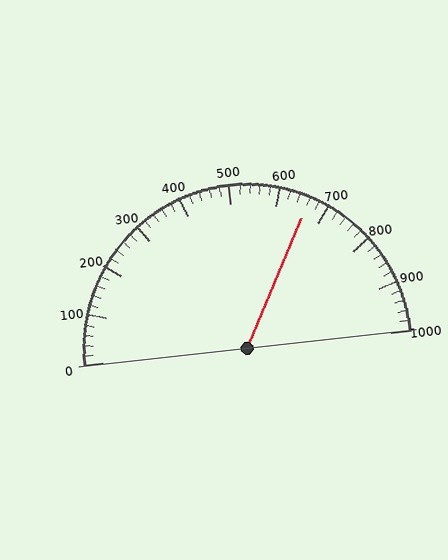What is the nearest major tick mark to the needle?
The nearest major tick mark is 700.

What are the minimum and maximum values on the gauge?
The gauge ranges from 0 to 1000.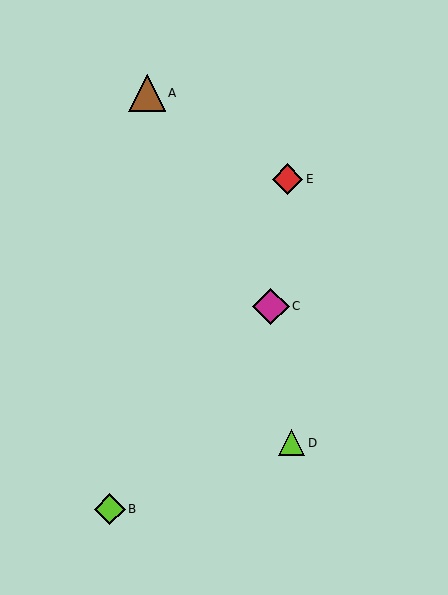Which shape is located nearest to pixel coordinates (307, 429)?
The lime triangle (labeled D) at (292, 443) is nearest to that location.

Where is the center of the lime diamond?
The center of the lime diamond is at (110, 509).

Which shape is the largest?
The magenta diamond (labeled C) is the largest.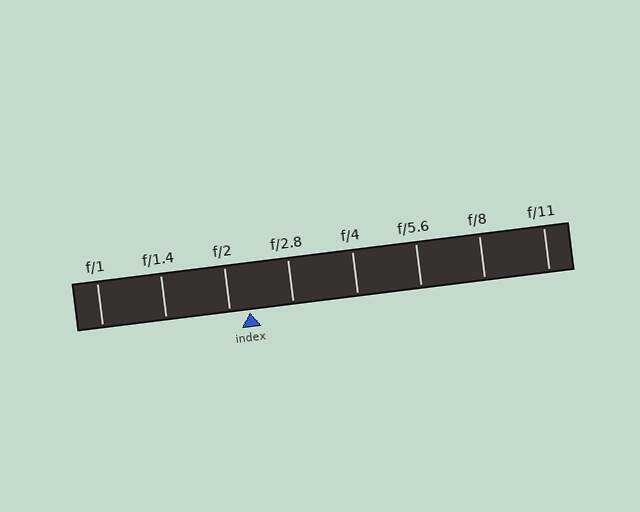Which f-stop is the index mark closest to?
The index mark is closest to f/2.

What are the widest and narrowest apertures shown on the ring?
The widest aperture shown is f/1 and the narrowest is f/11.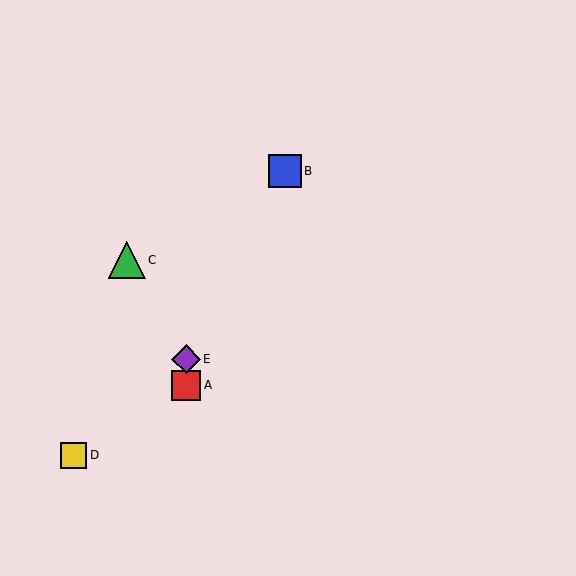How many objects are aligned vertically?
2 objects (A, E) are aligned vertically.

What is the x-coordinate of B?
Object B is at x≈285.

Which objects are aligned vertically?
Objects A, E are aligned vertically.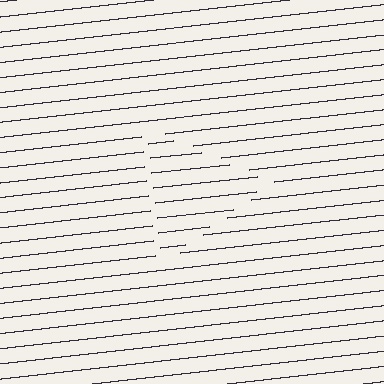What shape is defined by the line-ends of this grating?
An illusory triangle. The interior of the shape contains the same grating, shifted by half a period — the contour is defined by the phase discontinuity where line-ends from the inner and outer gratings abut.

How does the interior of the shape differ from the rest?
The interior of the shape contains the same grating, shifted by half a period — the contour is defined by the phase discontinuity where line-ends from the inner and outer gratings abut.